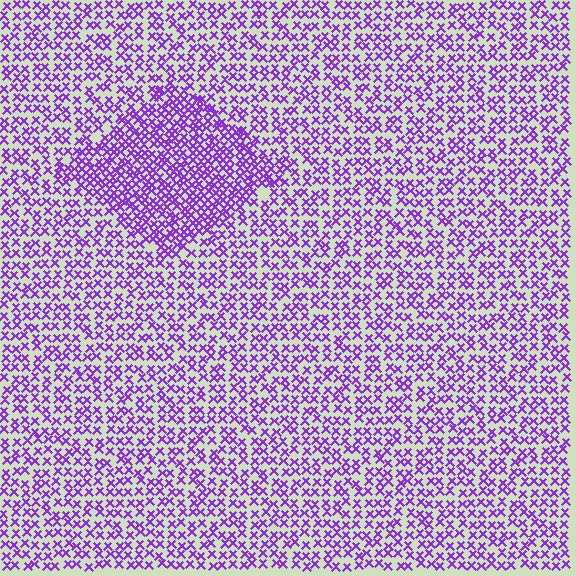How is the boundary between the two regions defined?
The boundary is defined by a change in element density (approximately 1.7x ratio). All elements are the same color, size, and shape.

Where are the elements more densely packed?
The elements are more densely packed inside the diamond boundary.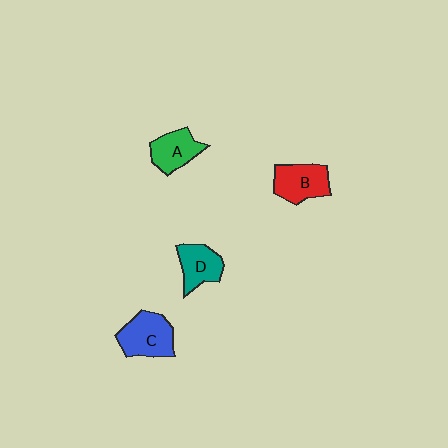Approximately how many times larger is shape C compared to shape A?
Approximately 1.3 times.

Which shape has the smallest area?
Shape D (teal).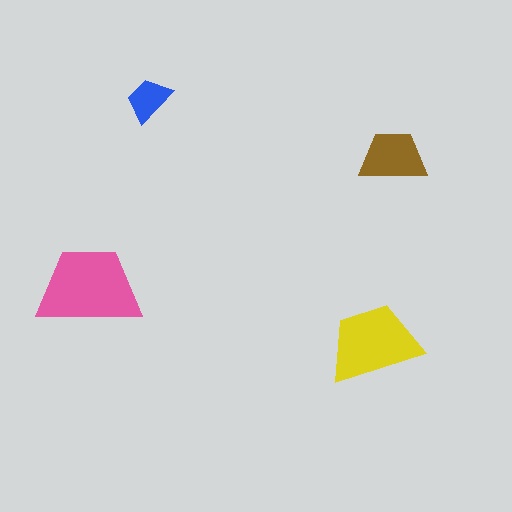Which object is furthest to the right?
The brown trapezoid is rightmost.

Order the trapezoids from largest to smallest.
the pink one, the yellow one, the brown one, the blue one.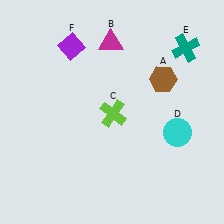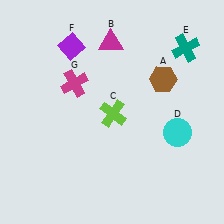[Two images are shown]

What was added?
A magenta cross (G) was added in Image 2.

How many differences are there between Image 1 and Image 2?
There is 1 difference between the two images.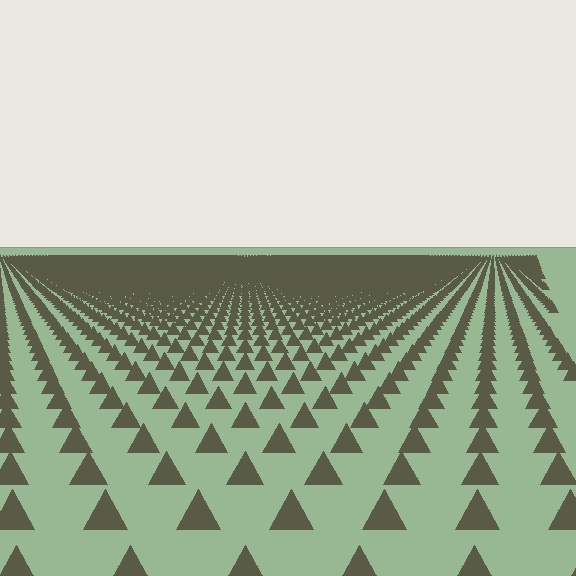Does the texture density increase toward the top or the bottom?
Density increases toward the top.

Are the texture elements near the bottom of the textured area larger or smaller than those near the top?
Larger. Near the bottom, elements are closer to the viewer and appear at a bigger on-screen size.